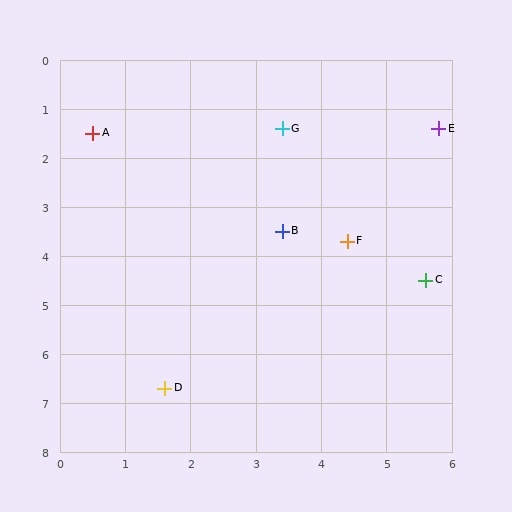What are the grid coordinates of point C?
Point C is at approximately (5.6, 4.5).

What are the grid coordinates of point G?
Point G is at approximately (3.4, 1.4).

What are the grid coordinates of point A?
Point A is at approximately (0.5, 1.5).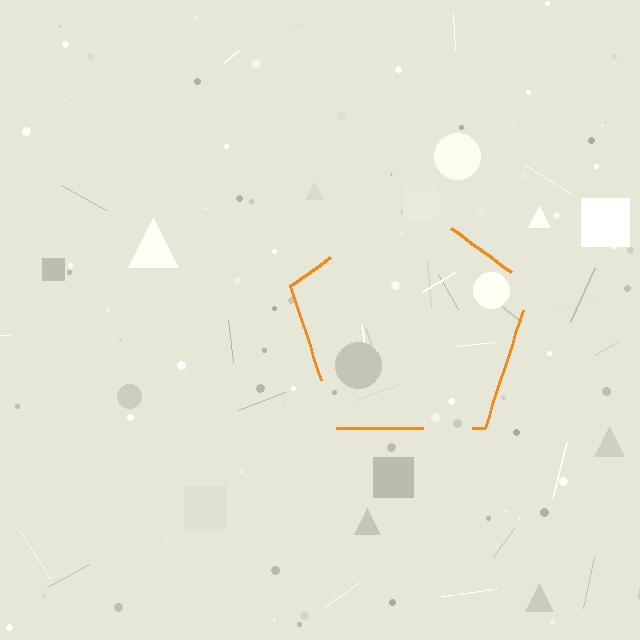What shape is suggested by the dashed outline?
The dashed outline suggests a pentagon.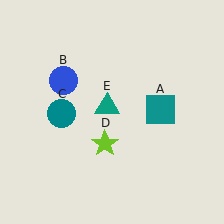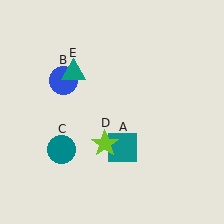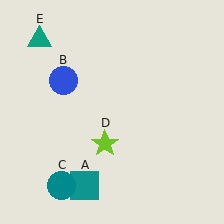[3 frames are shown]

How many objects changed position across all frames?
3 objects changed position: teal square (object A), teal circle (object C), teal triangle (object E).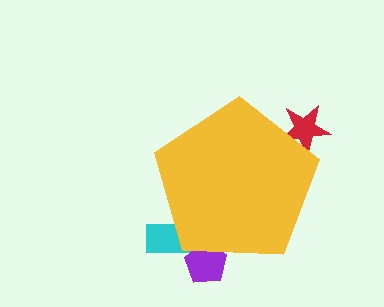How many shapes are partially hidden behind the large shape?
3 shapes are partially hidden.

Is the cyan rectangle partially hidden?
Yes, the cyan rectangle is partially hidden behind the yellow pentagon.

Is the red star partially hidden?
Yes, the red star is partially hidden behind the yellow pentagon.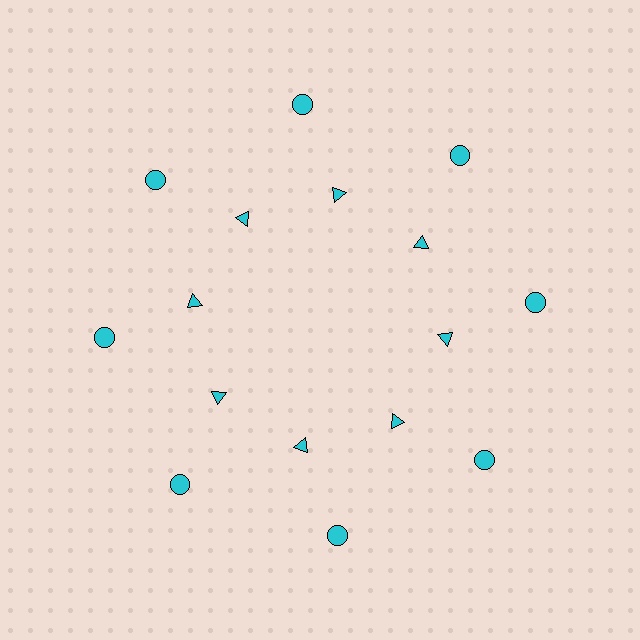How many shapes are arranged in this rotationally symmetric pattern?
There are 16 shapes, arranged in 8 groups of 2.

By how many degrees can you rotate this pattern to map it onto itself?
The pattern maps onto itself every 45 degrees of rotation.